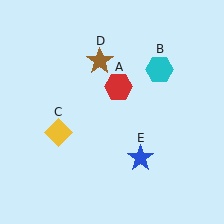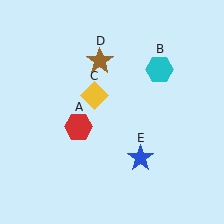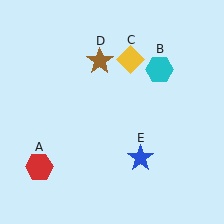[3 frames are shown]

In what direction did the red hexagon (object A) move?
The red hexagon (object A) moved down and to the left.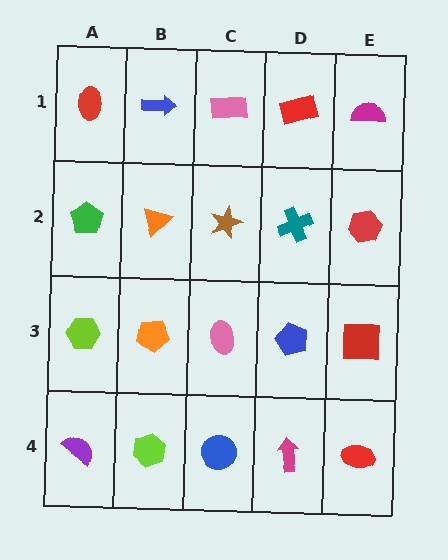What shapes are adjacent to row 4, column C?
A pink ellipse (row 3, column C), a lime hexagon (row 4, column B), a magenta arrow (row 4, column D).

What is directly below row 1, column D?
A teal cross.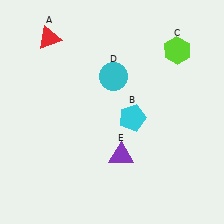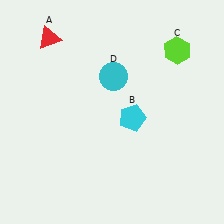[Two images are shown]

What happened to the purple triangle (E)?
The purple triangle (E) was removed in Image 2. It was in the bottom-right area of Image 1.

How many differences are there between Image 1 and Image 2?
There is 1 difference between the two images.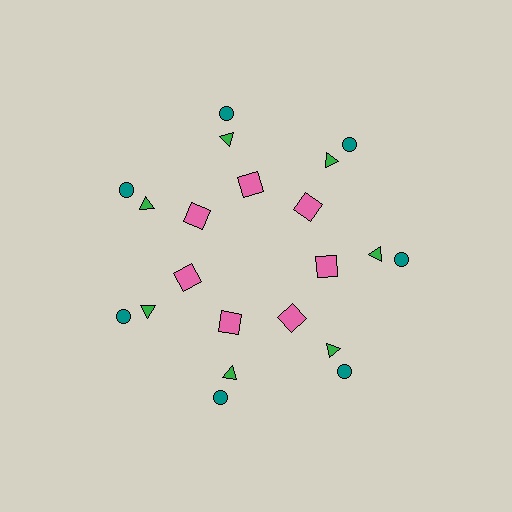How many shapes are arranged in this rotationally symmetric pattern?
There are 21 shapes, arranged in 7 groups of 3.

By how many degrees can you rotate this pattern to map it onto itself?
The pattern maps onto itself every 51 degrees of rotation.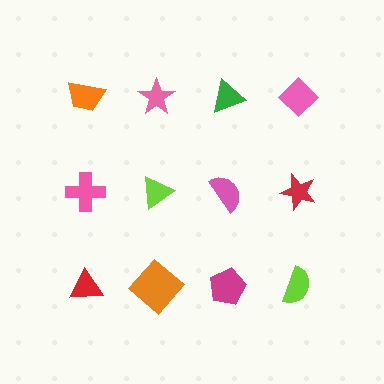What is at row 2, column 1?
A pink cross.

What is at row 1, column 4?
A pink diamond.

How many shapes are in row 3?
4 shapes.